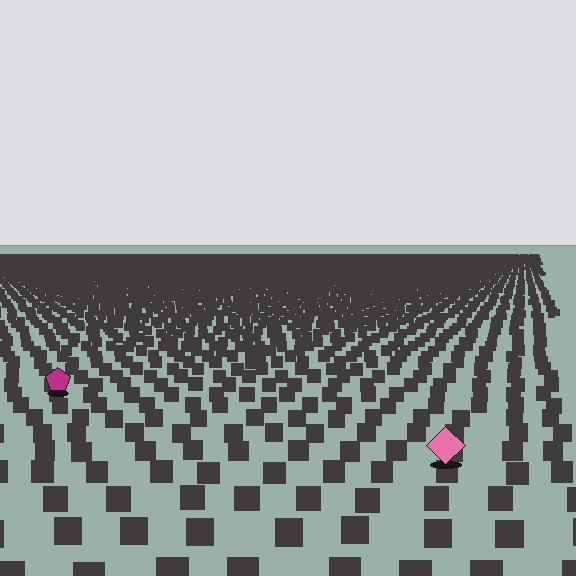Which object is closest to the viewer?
The pink diamond is closest. The texture marks near it are larger and more spread out.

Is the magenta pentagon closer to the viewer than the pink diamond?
No. The pink diamond is closer — you can tell from the texture gradient: the ground texture is coarser near it.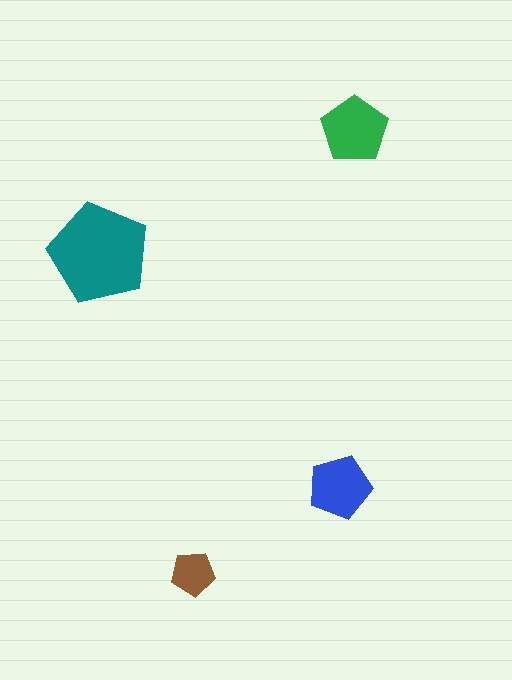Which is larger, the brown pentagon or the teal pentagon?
The teal one.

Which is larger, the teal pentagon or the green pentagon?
The teal one.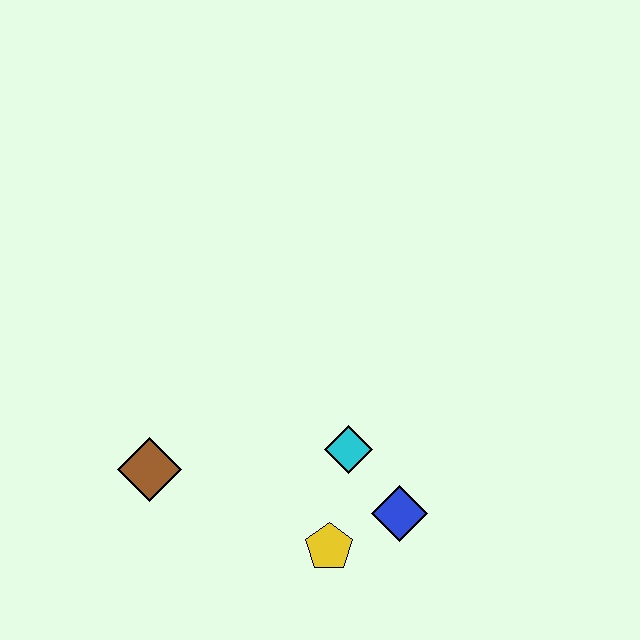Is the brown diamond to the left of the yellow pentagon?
Yes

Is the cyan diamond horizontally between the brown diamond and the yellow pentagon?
No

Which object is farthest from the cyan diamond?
The brown diamond is farthest from the cyan diamond.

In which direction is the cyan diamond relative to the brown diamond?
The cyan diamond is to the right of the brown diamond.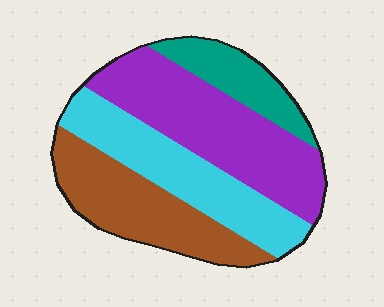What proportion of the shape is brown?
Brown takes up between a quarter and a half of the shape.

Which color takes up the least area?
Teal, at roughly 15%.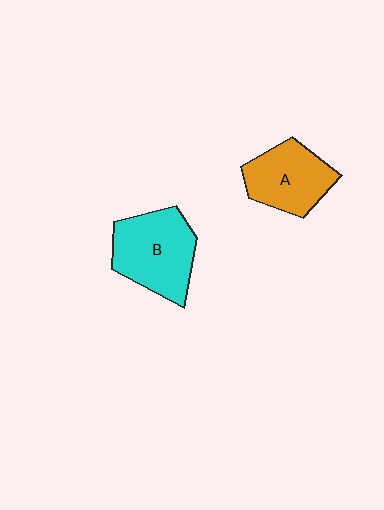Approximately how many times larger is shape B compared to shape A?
Approximately 1.2 times.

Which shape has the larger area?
Shape B (cyan).